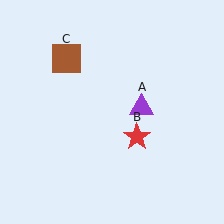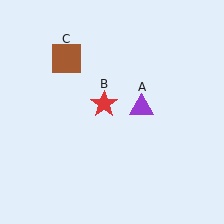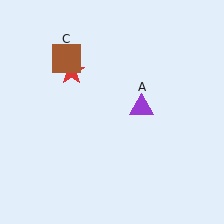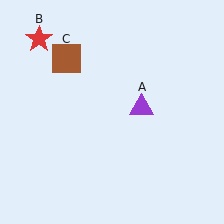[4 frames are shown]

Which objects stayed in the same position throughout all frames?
Purple triangle (object A) and brown square (object C) remained stationary.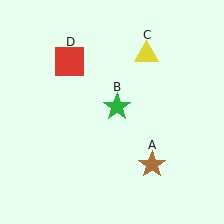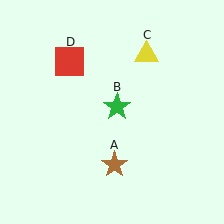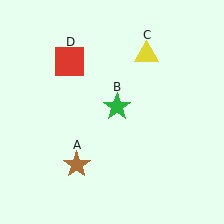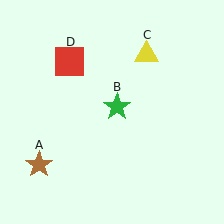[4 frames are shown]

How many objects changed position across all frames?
1 object changed position: brown star (object A).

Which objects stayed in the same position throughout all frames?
Green star (object B) and yellow triangle (object C) and red square (object D) remained stationary.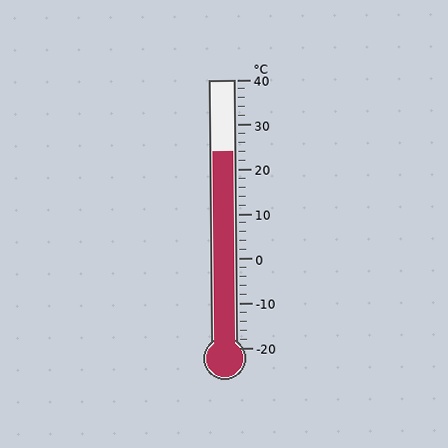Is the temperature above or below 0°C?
The temperature is above 0°C.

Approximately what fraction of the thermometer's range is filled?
The thermometer is filled to approximately 75% of its range.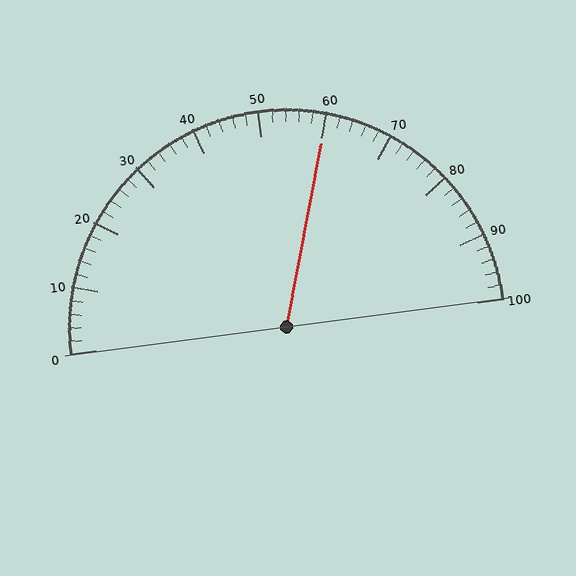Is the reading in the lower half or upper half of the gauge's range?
The reading is in the upper half of the range (0 to 100).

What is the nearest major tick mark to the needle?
The nearest major tick mark is 60.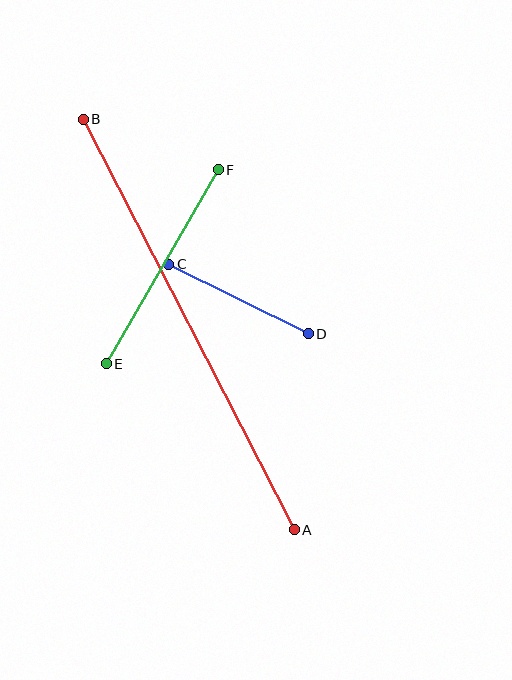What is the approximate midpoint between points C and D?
The midpoint is at approximately (239, 299) pixels.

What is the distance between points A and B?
The distance is approximately 462 pixels.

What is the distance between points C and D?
The distance is approximately 156 pixels.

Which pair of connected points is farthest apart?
Points A and B are farthest apart.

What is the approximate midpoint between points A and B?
The midpoint is at approximately (189, 325) pixels.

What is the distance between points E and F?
The distance is approximately 224 pixels.